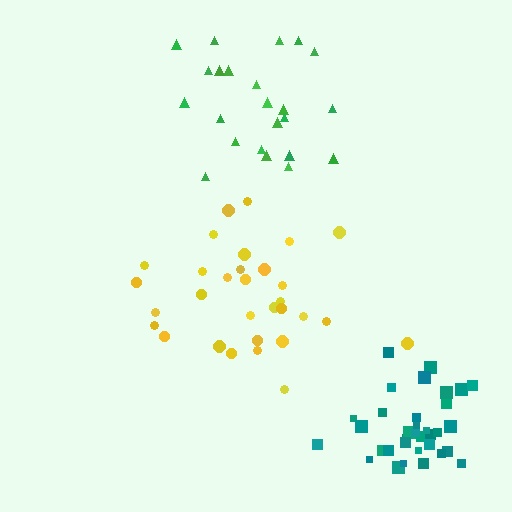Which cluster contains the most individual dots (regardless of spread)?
Teal (34).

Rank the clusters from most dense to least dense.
teal, yellow, green.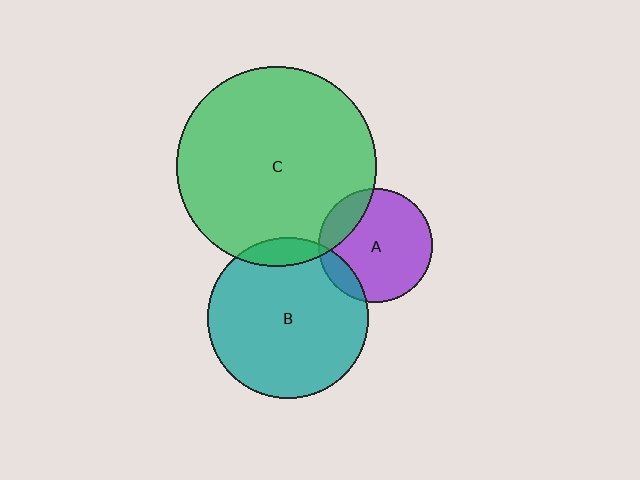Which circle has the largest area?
Circle C (green).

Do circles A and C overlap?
Yes.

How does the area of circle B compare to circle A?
Approximately 2.0 times.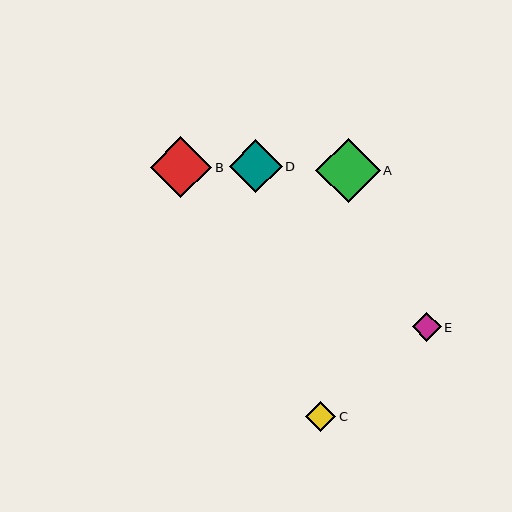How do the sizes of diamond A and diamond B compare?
Diamond A and diamond B are approximately the same size.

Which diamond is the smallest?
Diamond E is the smallest with a size of approximately 29 pixels.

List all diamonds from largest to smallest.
From largest to smallest: A, B, D, C, E.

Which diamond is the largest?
Diamond A is the largest with a size of approximately 64 pixels.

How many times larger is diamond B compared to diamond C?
Diamond B is approximately 2.0 times the size of diamond C.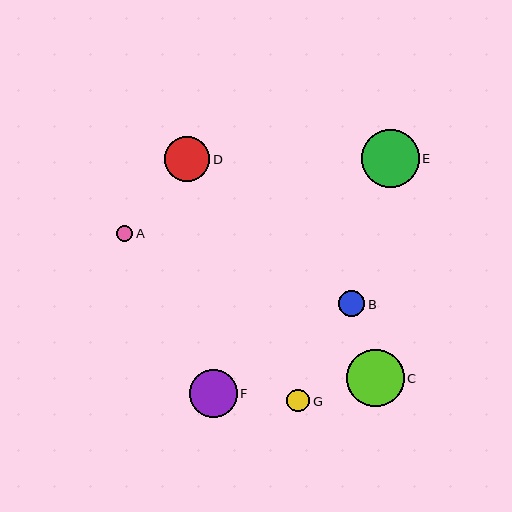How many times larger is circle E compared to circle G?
Circle E is approximately 2.5 times the size of circle G.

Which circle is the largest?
Circle E is the largest with a size of approximately 58 pixels.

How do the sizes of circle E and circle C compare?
Circle E and circle C are approximately the same size.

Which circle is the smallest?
Circle A is the smallest with a size of approximately 16 pixels.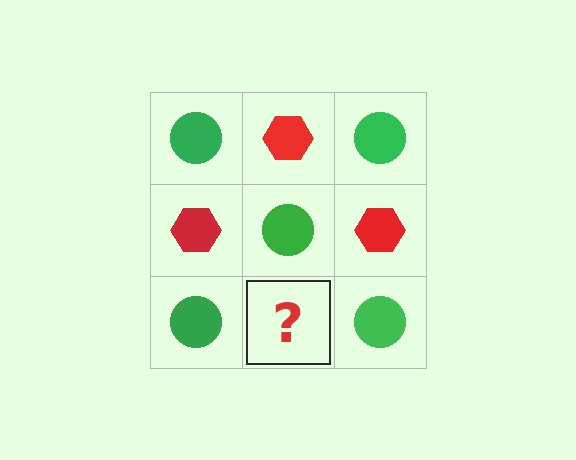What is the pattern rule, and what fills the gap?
The rule is that it alternates green circle and red hexagon in a checkerboard pattern. The gap should be filled with a red hexagon.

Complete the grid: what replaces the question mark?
The question mark should be replaced with a red hexagon.